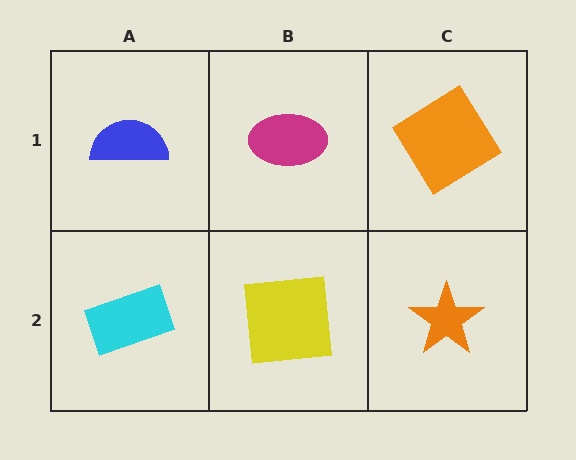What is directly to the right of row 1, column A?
A magenta ellipse.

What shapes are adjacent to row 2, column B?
A magenta ellipse (row 1, column B), a cyan rectangle (row 2, column A), an orange star (row 2, column C).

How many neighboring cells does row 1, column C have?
2.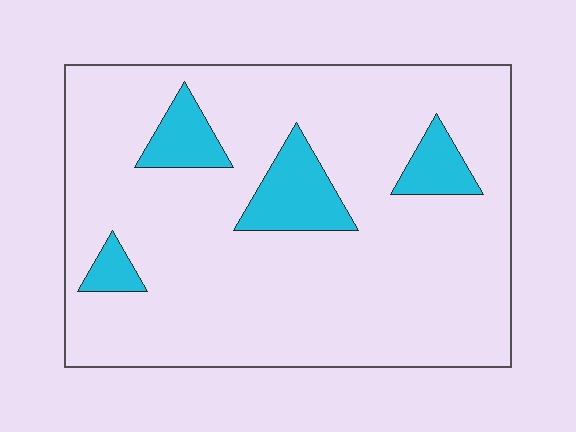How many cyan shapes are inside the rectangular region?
4.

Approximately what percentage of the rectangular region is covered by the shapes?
Approximately 15%.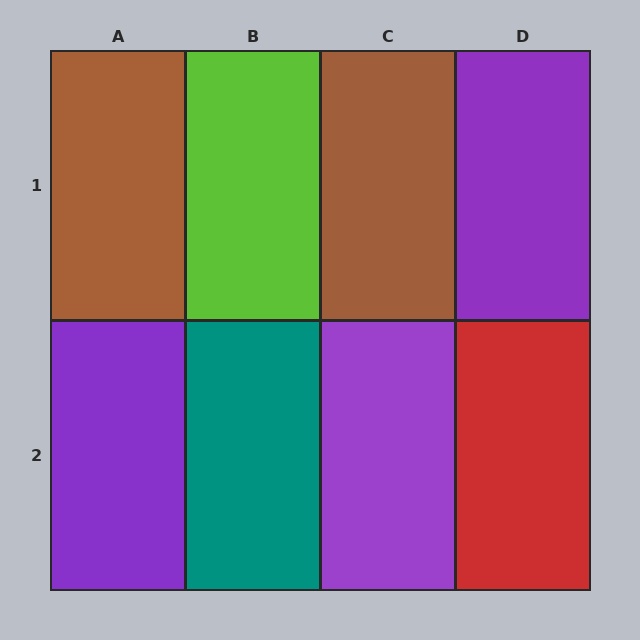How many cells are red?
1 cell is red.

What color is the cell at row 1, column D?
Purple.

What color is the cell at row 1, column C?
Brown.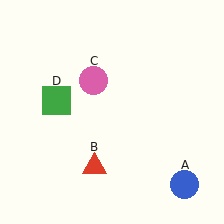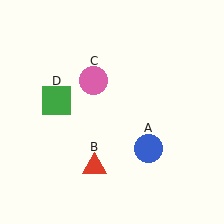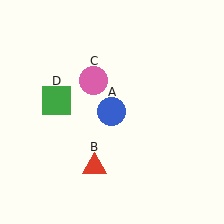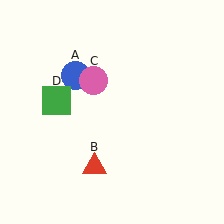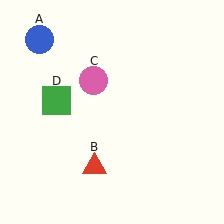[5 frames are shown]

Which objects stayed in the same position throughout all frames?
Red triangle (object B) and pink circle (object C) and green square (object D) remained stationary.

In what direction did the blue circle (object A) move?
The blue circle (object A) moved up and to the left.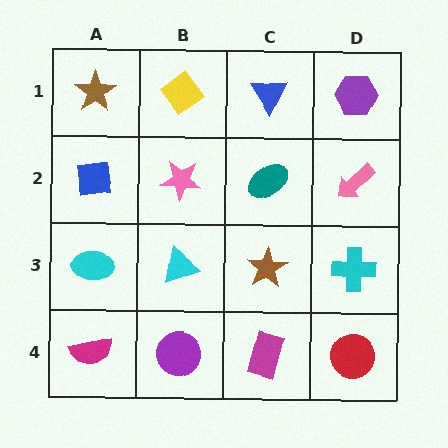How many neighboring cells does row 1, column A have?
2.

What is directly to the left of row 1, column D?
A blue triangle.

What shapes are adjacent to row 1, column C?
A teal ellipse (row 2, column C), a yellow diamond (row 1, column B), a purple hexagon (row 1, column D).